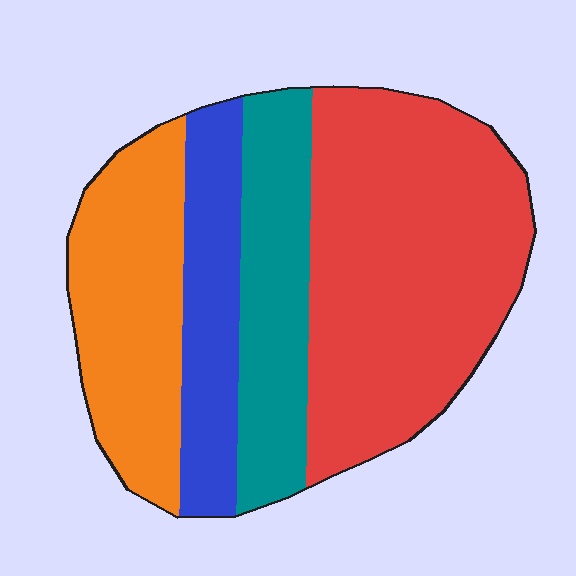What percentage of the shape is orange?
Orange covers 23% of the shape.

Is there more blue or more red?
Red.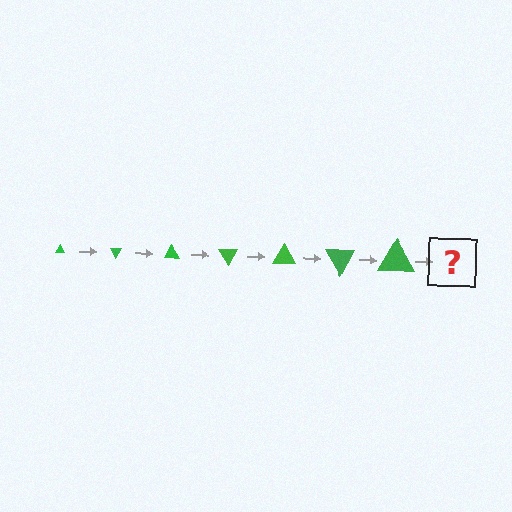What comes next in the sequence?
The next element should be a triangle, larger than the previous one and rotated 420 degrees from the start.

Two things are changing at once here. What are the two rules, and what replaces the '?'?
The two rules are that the triangle grows larger each step and it rotates 60 degrees each step. The '?' should be a triangle, larger than the previous one and rotated 420 degrees from the start.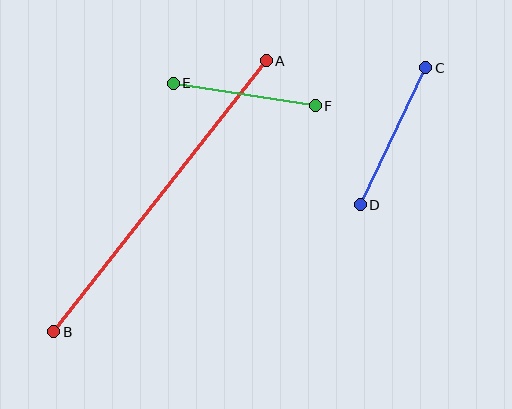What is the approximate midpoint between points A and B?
The midpoint is at approximately (160, 196) pixels.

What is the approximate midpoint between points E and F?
The midpoint is at approximately (244, 94) pixels.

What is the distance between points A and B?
The distance is approximately 345 pixels.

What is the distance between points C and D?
The distance is approximately 152 pixels.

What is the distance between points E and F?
The distance is approximately 144 pixels.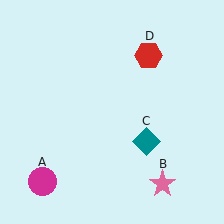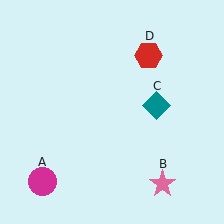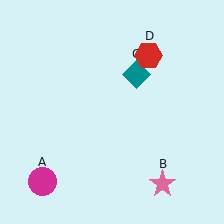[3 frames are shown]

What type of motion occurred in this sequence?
The teal diamond (object C) rotated counterclockwise around the center of the scene.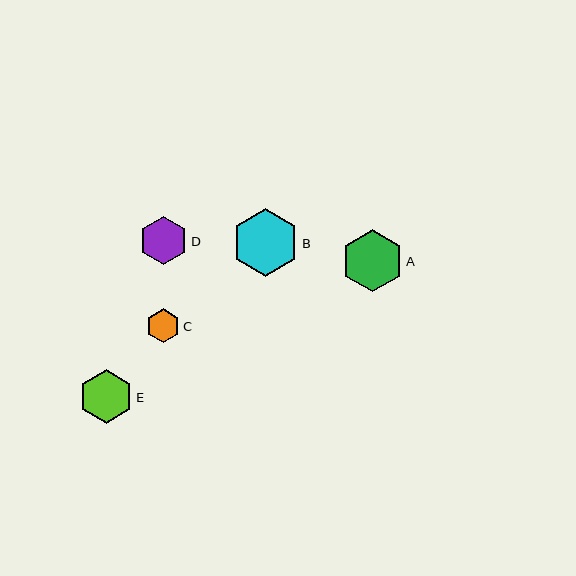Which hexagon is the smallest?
Hexagon C is the smallest with a size of approximately 34 pixels.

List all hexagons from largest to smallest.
From largest to smallest: B, A, E, D, C.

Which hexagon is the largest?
Hexagon B is the largest with a size of approximately 68 pixels.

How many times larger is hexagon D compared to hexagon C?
Hexagon D is approximately 1.4 times the size of hexagon C.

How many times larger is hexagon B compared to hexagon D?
Hexagon B is approximately 1.4 times the size of hexagon D.